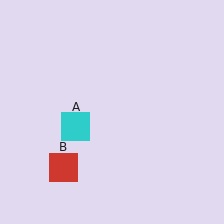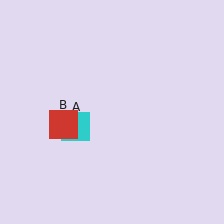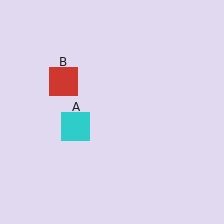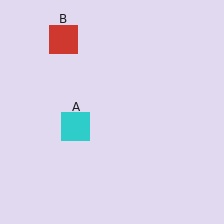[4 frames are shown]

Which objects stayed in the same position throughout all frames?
Cyan square (object A) remained stationary.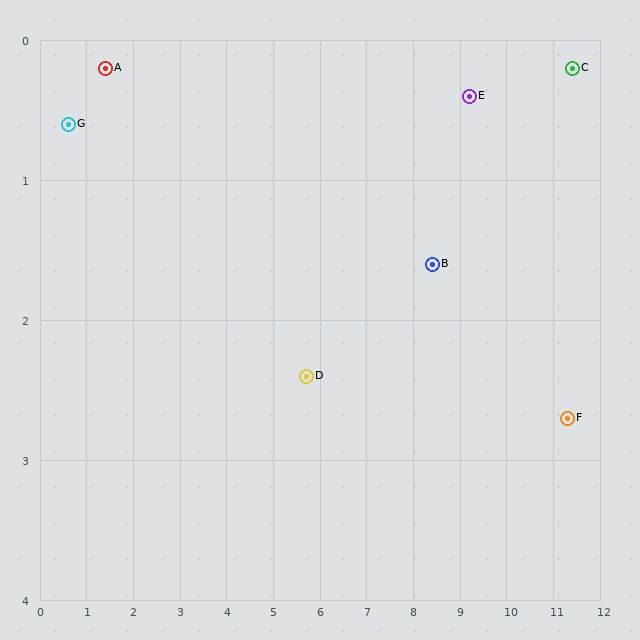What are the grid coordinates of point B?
Point B is at approximately (8.4, 1.6).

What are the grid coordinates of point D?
Point D is at approximately (5.7, 2.4).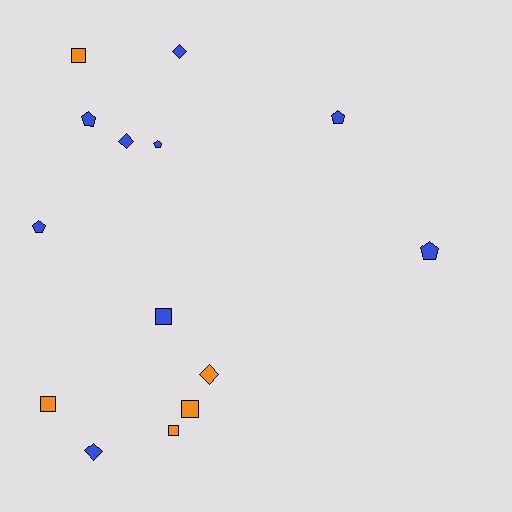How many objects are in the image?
There are 14 objects.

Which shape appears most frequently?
Square, with 5 objects.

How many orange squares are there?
There are 4 orange squares.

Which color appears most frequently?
Blue, with 9 objects.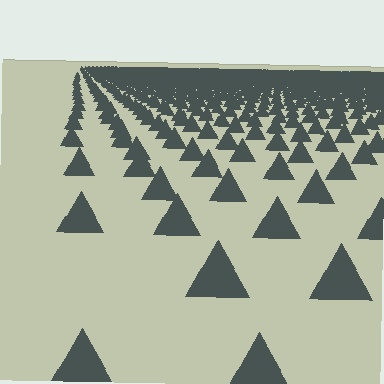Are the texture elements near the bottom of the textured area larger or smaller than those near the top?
Larger. Near the bottom, elements are closer to the viewer and appear at a bigger on-screen size.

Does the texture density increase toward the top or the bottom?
Density increases toward the top.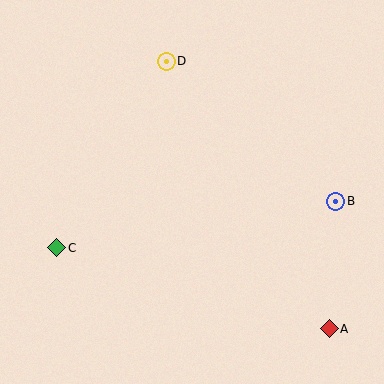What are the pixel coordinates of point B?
Point B is at (336, 201).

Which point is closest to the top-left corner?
Point D is closest to the top-left corner.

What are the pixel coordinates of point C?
Point C is at (57, 248).